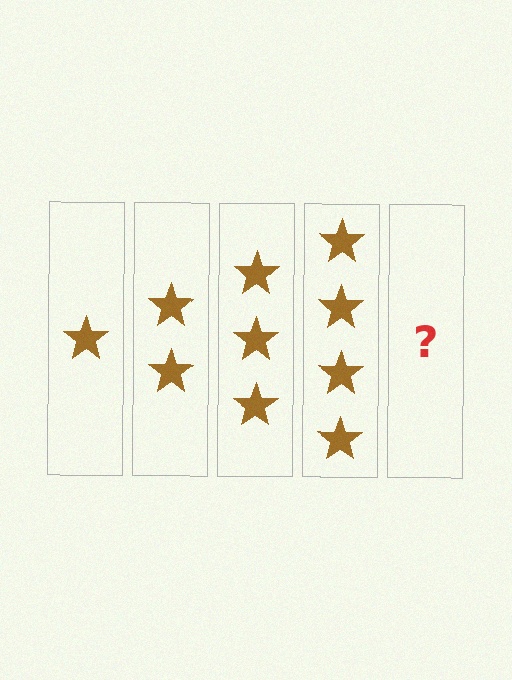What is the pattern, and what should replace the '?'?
The pattern is that each step adds one more star. The '?' should be 5 stars.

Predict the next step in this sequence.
The next step is 5 stars.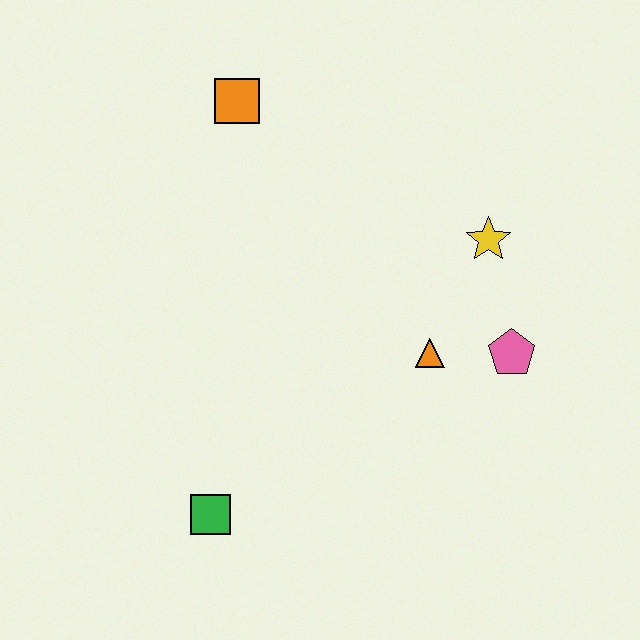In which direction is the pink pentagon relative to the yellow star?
The pink pentagon is below the yellow star.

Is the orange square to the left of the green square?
No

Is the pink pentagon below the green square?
No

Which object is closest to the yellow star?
The pink pentagon is closest to the yellow star.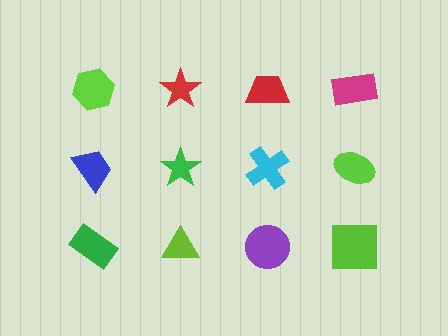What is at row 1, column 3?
A red trapezoid.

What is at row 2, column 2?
A green star.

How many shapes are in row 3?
4 shapes.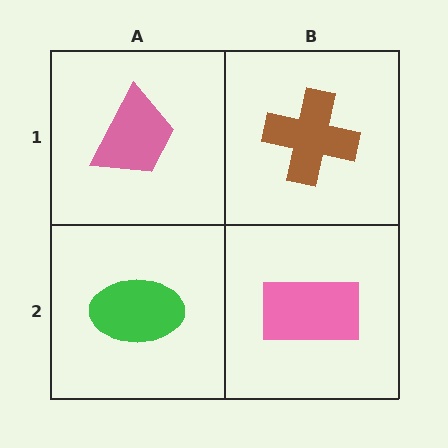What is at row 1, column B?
A brown cross.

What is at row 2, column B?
A pink rectangle.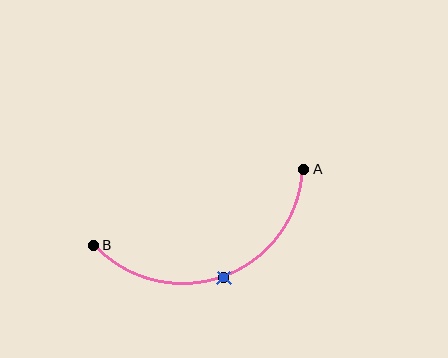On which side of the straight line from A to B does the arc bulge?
The arc bulges below the straight line connecting A and B.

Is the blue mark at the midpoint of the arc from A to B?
Yes. The blue mark lies on the arc at equal arc-length from both A and B — it is the arc midpoint.